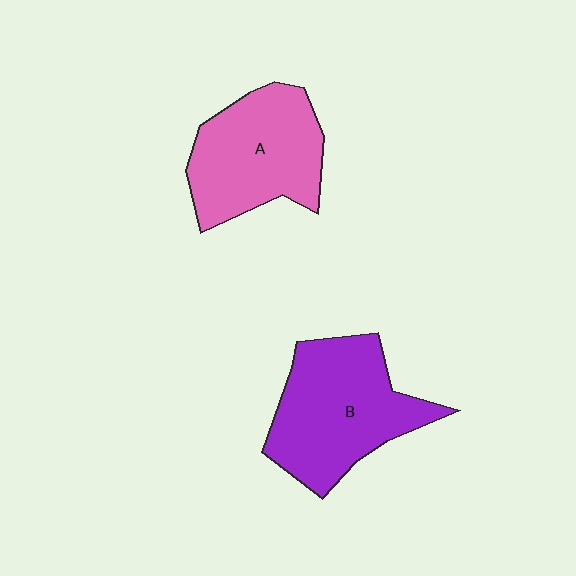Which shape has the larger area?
Shape B (purple).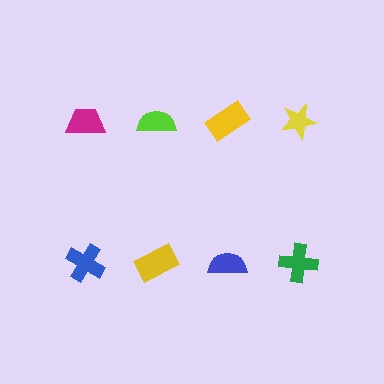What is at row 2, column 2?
A yellow rectangle.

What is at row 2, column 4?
A green cross.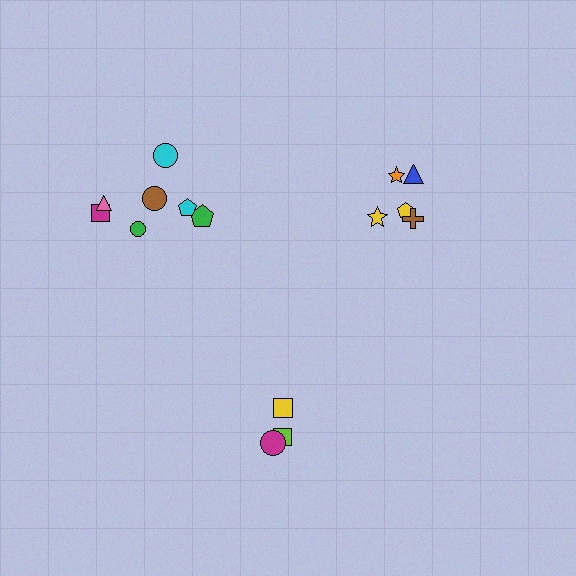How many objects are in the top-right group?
There are 5 objects.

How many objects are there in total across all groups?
There are 15 objects.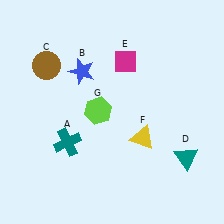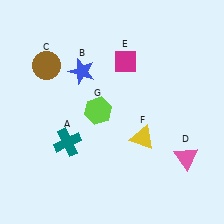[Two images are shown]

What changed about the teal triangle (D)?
In Image 1, D is teal. In Image 2, it changed to pink.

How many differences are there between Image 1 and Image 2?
There is 1 difference between the two images.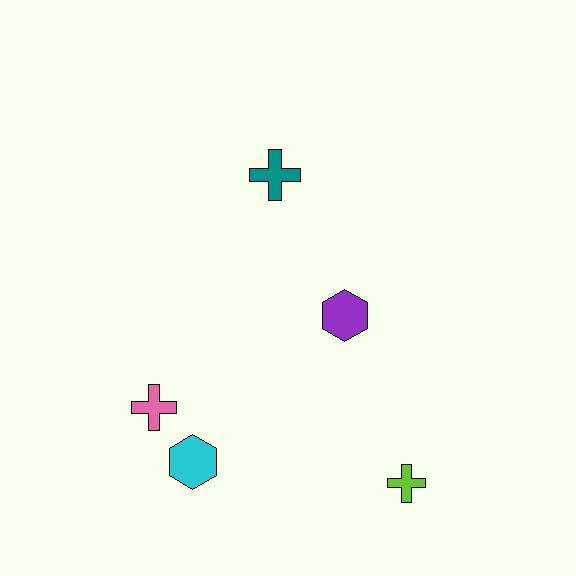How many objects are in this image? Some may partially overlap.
There are 5 objects.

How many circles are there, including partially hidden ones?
There are no circles.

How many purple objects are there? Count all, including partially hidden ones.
There is 1 purple object.